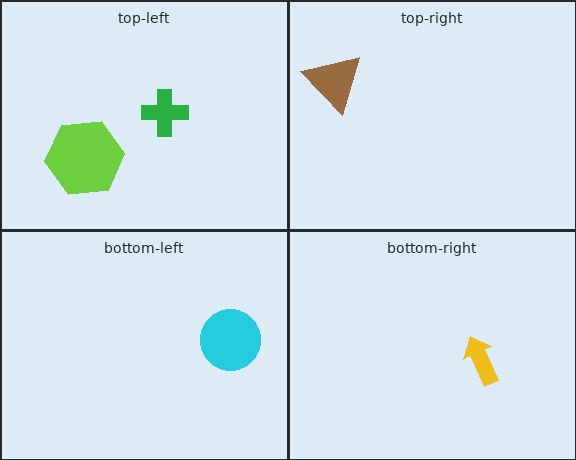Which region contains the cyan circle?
The bottom-left region.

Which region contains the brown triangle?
The top-right region.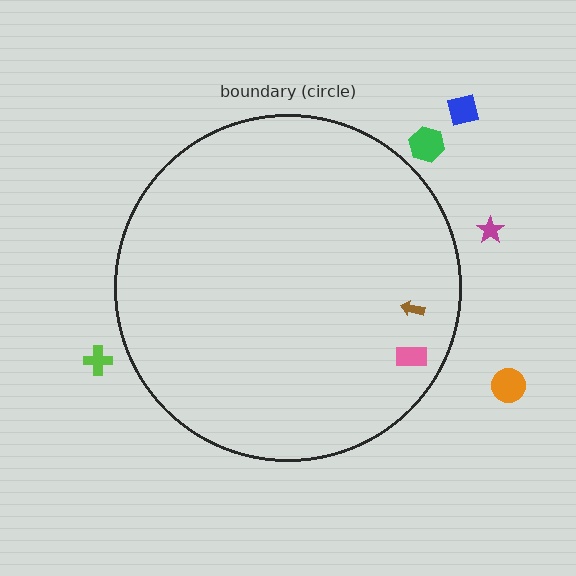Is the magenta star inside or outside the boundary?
Outside.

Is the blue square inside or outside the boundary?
Outside.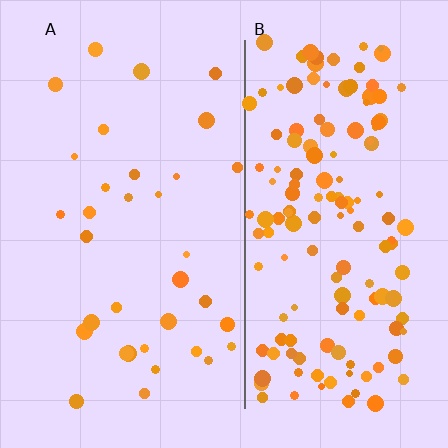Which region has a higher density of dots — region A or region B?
B (the right).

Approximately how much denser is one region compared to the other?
Approximately 4.3× — region B over region A.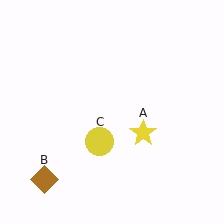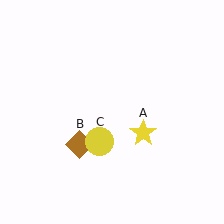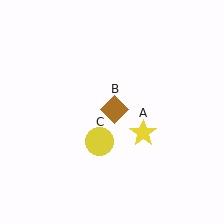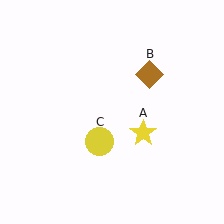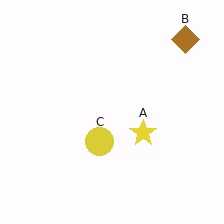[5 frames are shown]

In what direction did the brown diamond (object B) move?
The brown diamond (object B) moved up and to the right.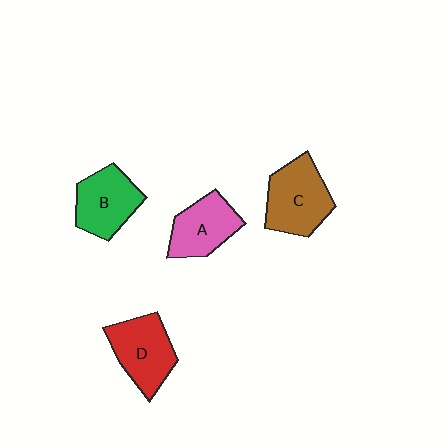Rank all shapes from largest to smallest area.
From largest to smallest: C (brown), D (red), B (green), A (pink).